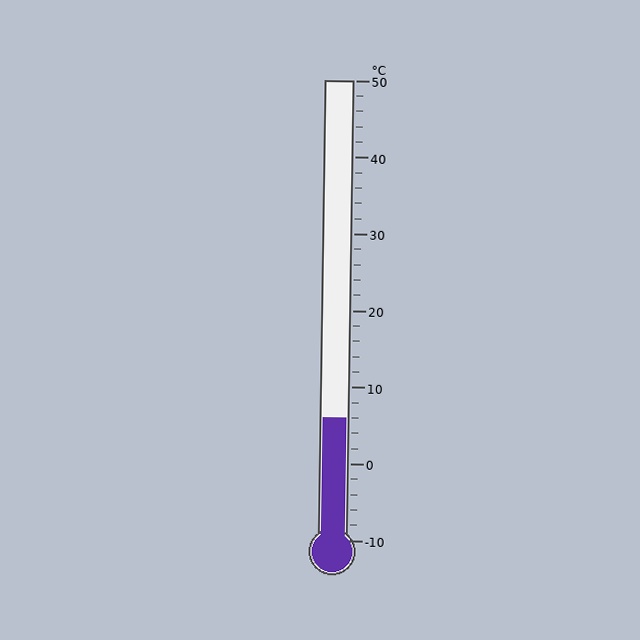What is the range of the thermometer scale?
The thermometer scale ranges from -10°C to 50°C.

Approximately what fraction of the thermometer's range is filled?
The thermometer is filled to approximately 25% of its range.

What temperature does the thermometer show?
The thermometer shows approximately 6°C.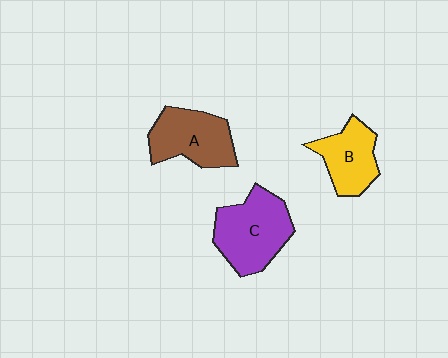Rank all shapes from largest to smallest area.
From largest to smallest: C (purple), A (brown), B (yellow).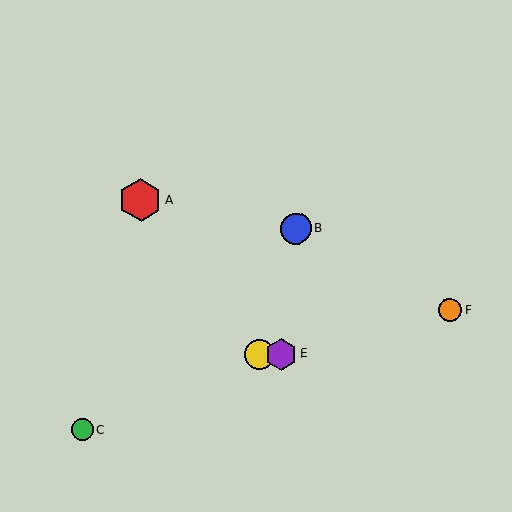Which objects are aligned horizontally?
Objects D, E are aligned horizontally.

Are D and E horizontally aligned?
Yes, both are at y≈354.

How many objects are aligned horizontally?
2 objects (D, E) are aligned horizontally.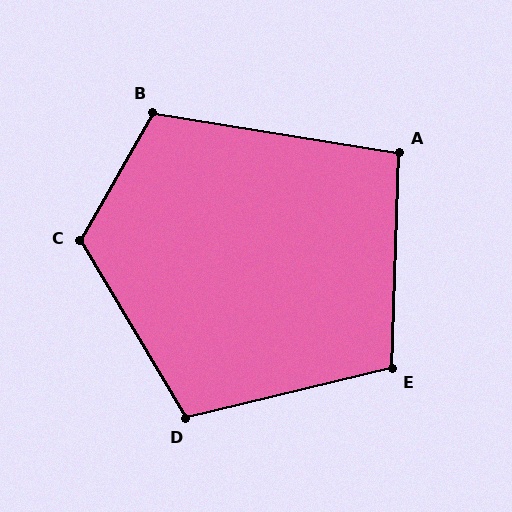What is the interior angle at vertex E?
Approximately 105 degrees (obtuse).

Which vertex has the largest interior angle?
C, at approximately 120 degrees.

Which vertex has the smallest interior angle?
A, at approximately 97 degrees.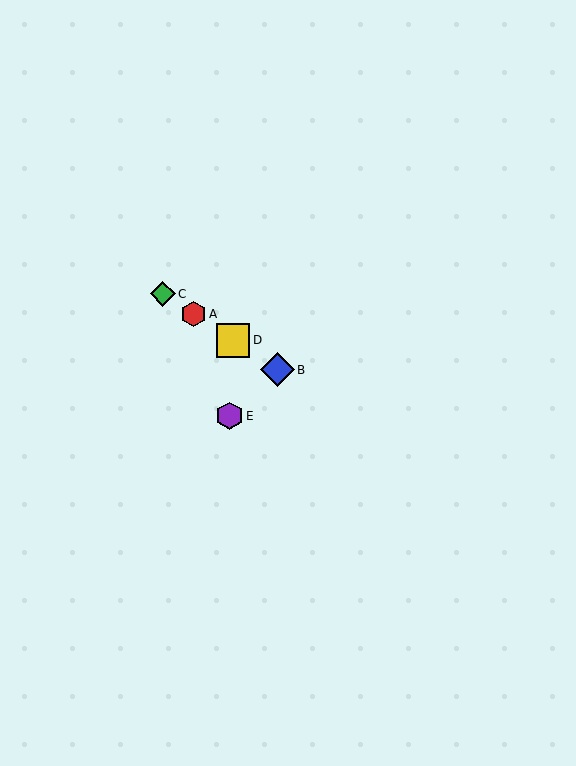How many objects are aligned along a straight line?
4 objects (A, B, C, D) are aligned along a straight line.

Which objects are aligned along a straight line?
Objects A, B, C, D are aligned along a straight line.